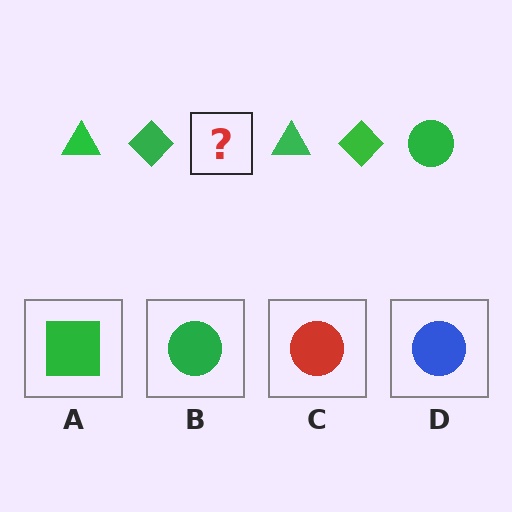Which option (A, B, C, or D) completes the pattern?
B.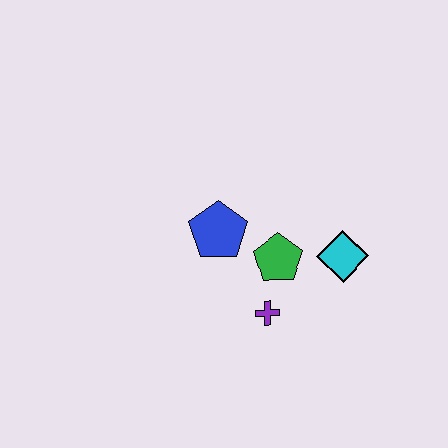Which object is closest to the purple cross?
The green pentagon is closest to the purple cross.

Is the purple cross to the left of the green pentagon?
Yes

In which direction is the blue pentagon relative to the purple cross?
The blue pentagon is above the purple cross.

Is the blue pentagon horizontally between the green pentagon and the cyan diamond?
No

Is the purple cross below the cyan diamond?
Yes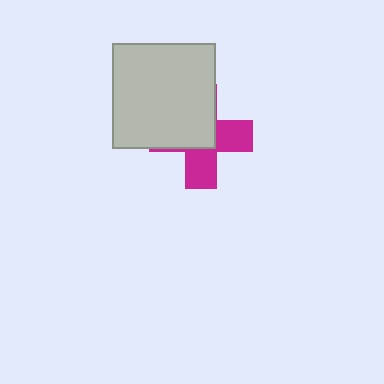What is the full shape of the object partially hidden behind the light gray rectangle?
The partially hidden object is a magenta cross.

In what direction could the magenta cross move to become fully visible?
The magenta cross could move toward the lower-right. That would shift it out from behind the light gray rectangle entirely.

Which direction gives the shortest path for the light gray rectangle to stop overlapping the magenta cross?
Moving toward the upper-left gives the shortest separation.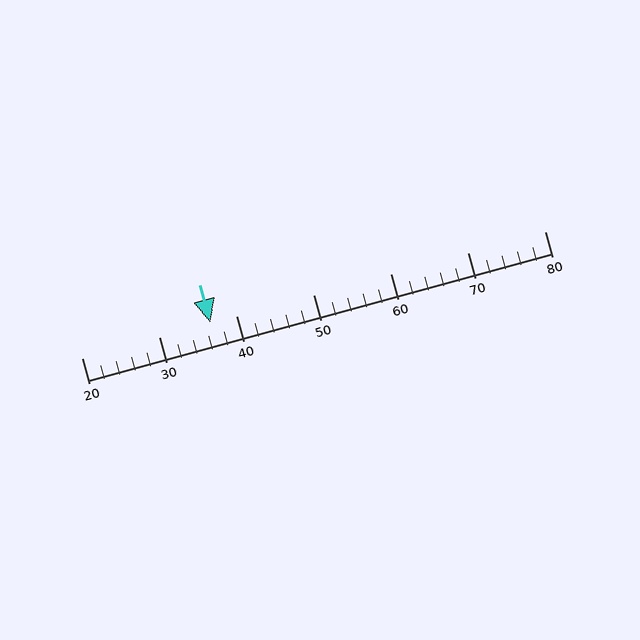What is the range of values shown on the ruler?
The ruler shows values from 20 to 80.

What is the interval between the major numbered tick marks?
The major tick marks are spaced 10 units apart.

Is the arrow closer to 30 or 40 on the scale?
The arrow is closer to 40.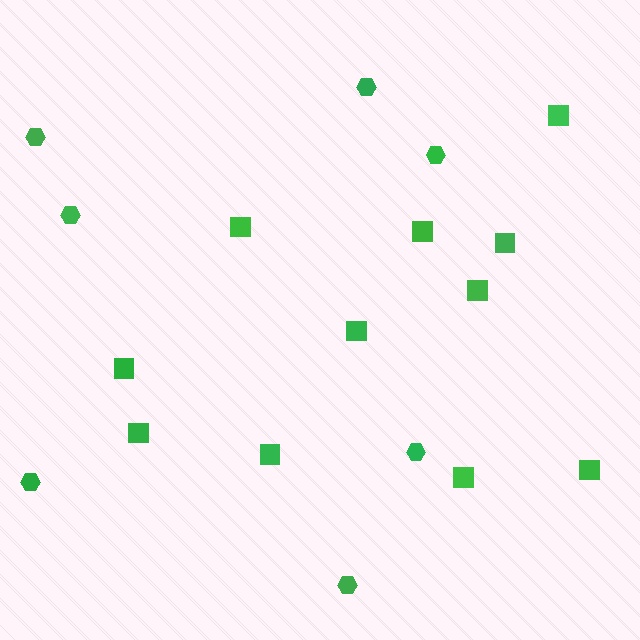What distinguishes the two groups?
There are 2 groups: one group of squares (11) and one group of hexagons (7).